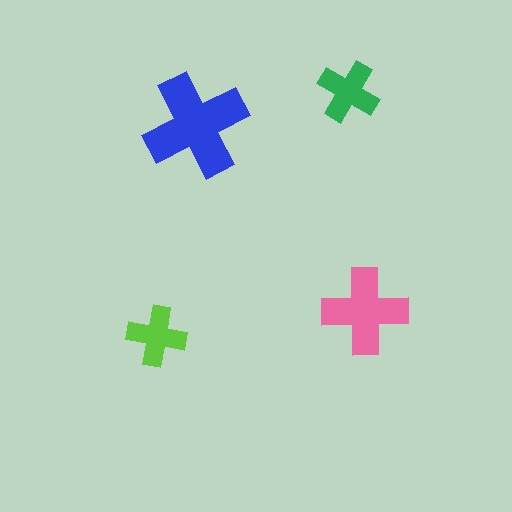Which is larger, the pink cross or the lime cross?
The pink one.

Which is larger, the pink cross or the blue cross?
The blue one.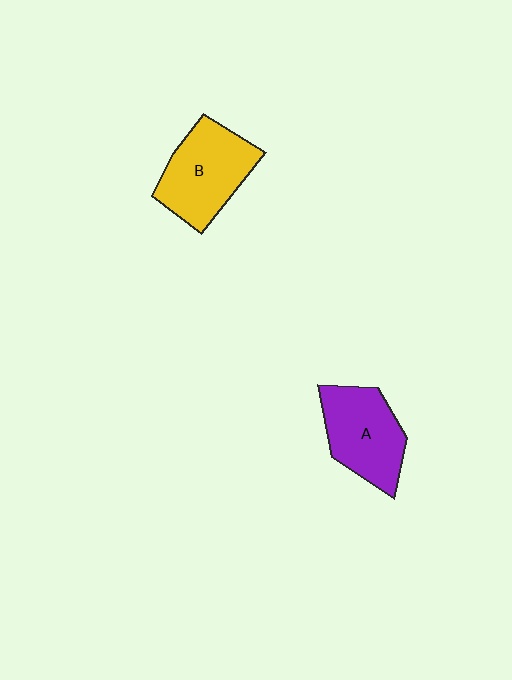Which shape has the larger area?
Shape B (yellow).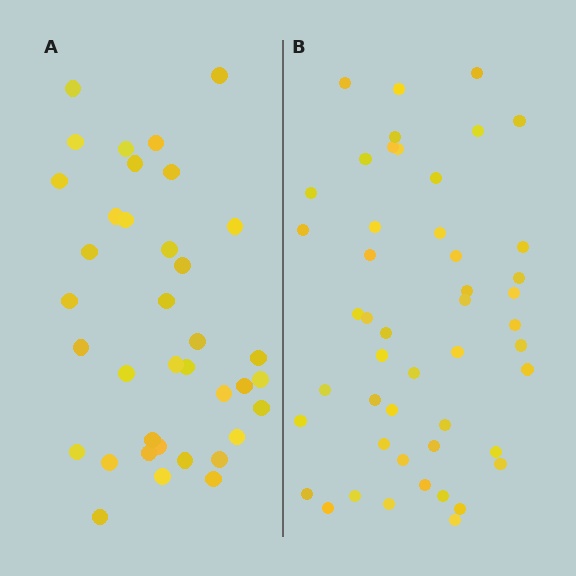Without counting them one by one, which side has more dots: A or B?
Region B (the right region) has more dots.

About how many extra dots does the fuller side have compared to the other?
Region B has roughly 12 or so more dots than region A.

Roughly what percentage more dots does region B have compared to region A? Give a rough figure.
About 30% more.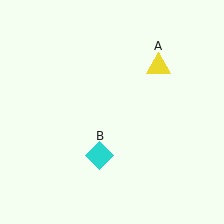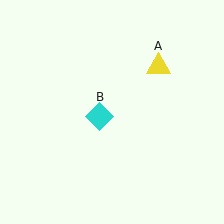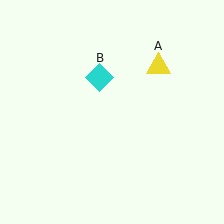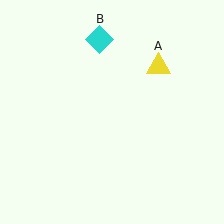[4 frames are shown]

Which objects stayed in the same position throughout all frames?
Yellow triangle (object A) remained stationary.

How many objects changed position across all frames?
1 object changed position: cyan diamond (object B).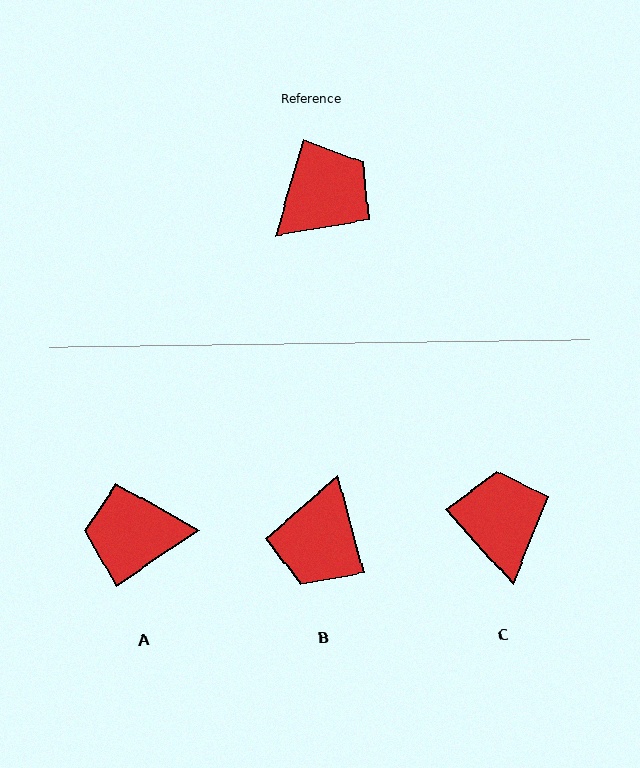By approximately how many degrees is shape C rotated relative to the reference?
Approximately 58 degrees counter-clockwise.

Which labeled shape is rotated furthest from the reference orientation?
B, about 149 degrees away.